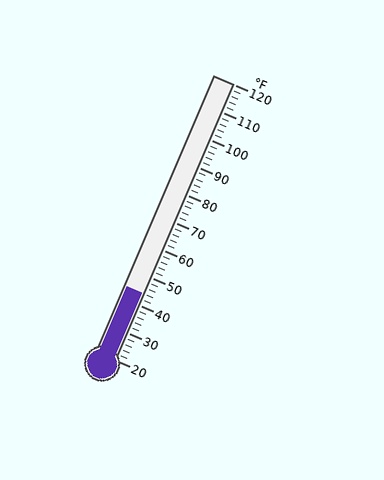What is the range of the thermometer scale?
The thermometer scale ranges from 20°F to 120°F.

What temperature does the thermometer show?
The thermometer shows approximately 44°F.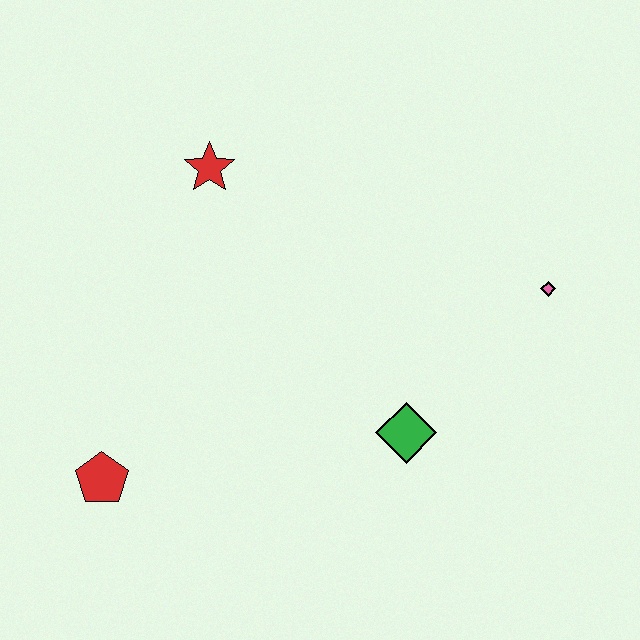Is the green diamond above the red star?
No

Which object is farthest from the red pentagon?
The pink diamond is farthest from the red pentagon.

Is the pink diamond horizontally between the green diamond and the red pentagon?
No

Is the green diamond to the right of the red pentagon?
Yes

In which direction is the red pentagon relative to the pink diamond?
The red pentagon is to the left of the pink diamond.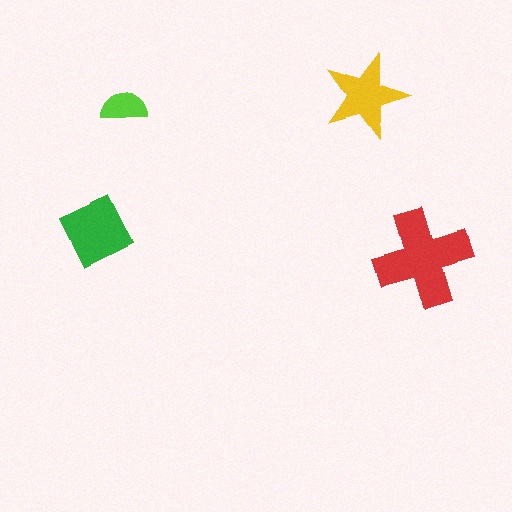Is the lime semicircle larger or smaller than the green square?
Smaller.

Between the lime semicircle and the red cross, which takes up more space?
The red cross.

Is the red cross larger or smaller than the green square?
Larger.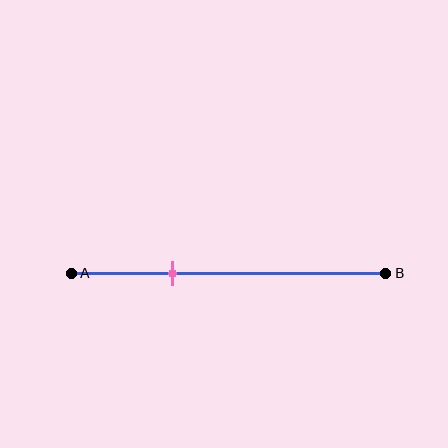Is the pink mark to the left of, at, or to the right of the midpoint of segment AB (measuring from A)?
The pink mark is to the left of the midpoint of segment AB.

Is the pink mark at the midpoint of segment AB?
No, the mark is at about 30% from A, not at the 50% midpoint.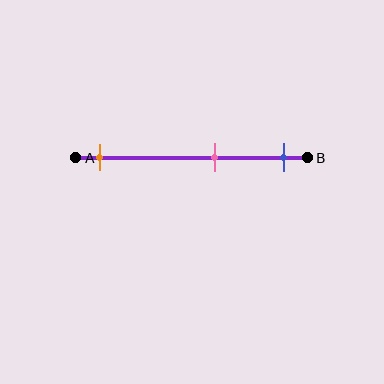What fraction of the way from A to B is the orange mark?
The orange mark is approximately 10% (0.1) of the way from A to B.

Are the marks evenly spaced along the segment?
No, the marks are not evenly spaced.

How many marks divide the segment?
There are 3 marks dividing the segment.